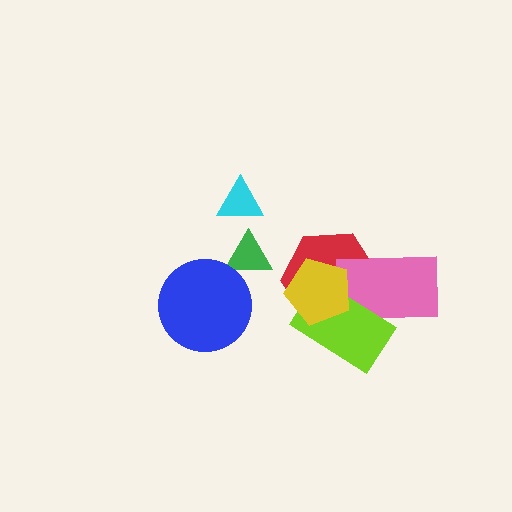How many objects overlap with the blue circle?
1 object overlaps with the blue circle.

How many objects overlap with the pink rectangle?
3 objects overlap with the pink rectangle.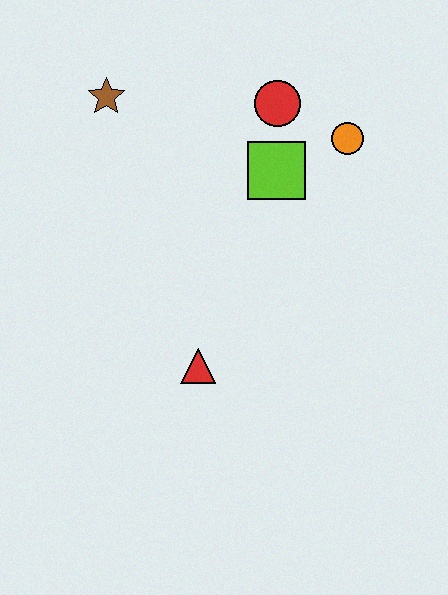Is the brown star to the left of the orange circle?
Yes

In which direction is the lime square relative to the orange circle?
The lime square is to the left of the orange circle.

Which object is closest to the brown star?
The red circle is closest to the brown star.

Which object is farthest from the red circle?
The red triangle is farthest from the red circle.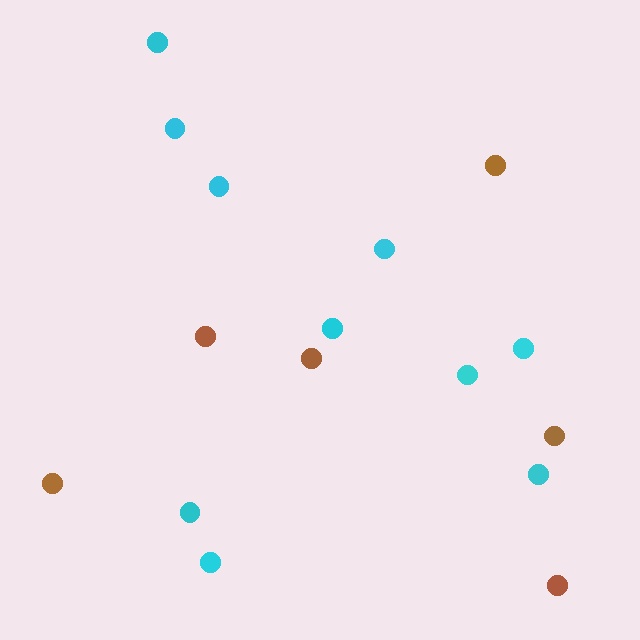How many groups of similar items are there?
There are 2 groups: one group of brown circles (6) and one group of cyan circles (10).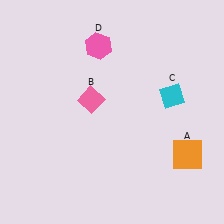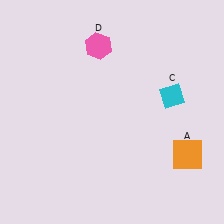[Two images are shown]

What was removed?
The pink diamond (B) was removed in Image 2.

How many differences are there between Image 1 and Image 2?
There is 1 difference between the two images.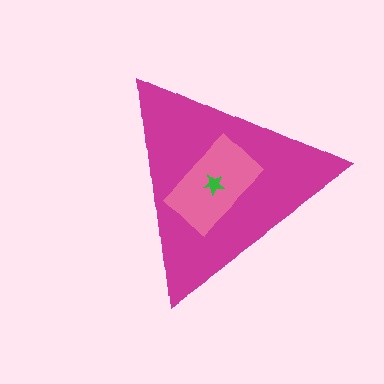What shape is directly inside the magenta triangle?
The pink rectangle.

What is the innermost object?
The green star.